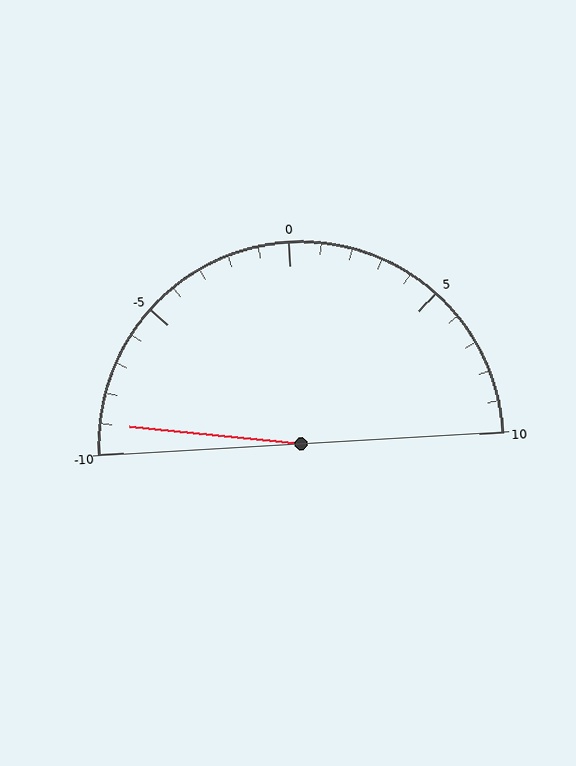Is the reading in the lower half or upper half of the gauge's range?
The reading is in the lower half of the range (-10 to 10).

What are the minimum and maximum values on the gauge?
The gauge ranges from -10 to 10.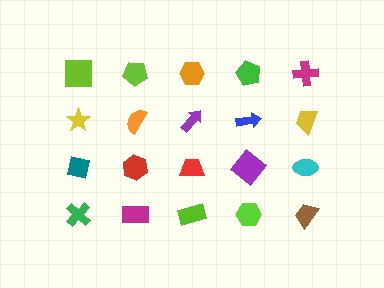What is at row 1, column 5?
A magenta cross.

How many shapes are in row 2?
5 shapes.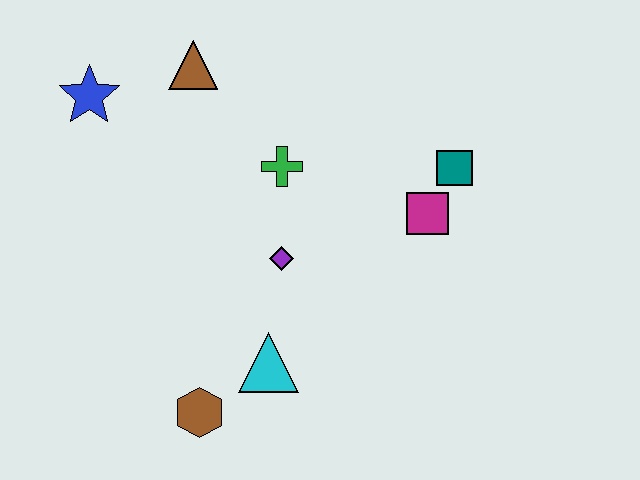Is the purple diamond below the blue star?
Yes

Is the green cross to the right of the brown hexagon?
Yes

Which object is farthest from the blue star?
The teal square is farthest from the blue star.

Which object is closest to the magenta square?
The teal square is closest to the magenta square.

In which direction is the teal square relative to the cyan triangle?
The teal square is above the cyan triangle.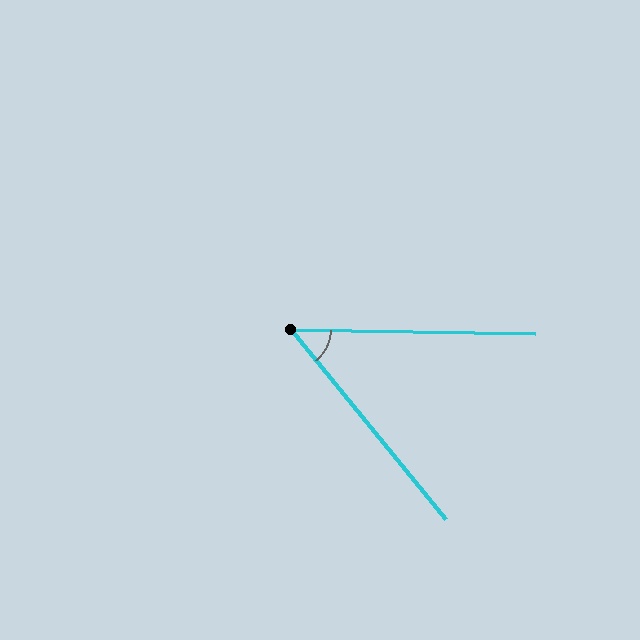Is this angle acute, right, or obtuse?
It is acute.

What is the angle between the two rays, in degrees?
Approximately 50 degrees.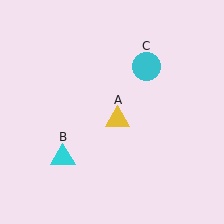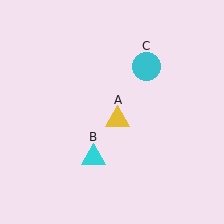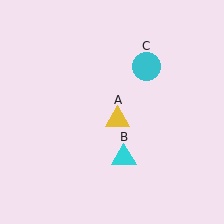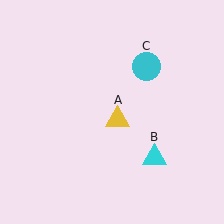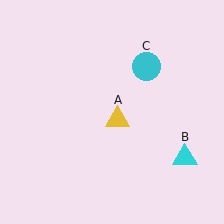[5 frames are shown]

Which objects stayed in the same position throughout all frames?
Yellow triangle (object A) and cyan circle (object C) remained stationary.